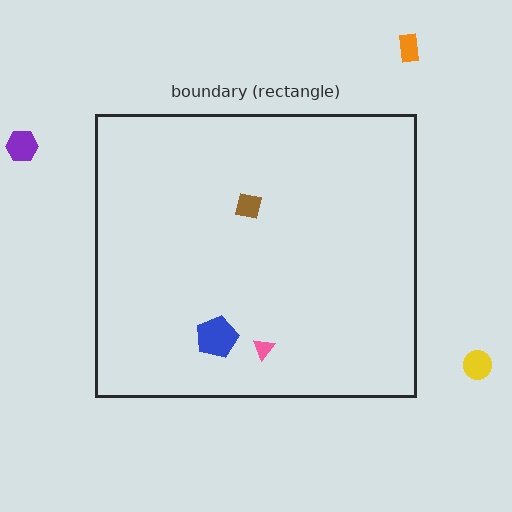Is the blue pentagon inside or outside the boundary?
Inside.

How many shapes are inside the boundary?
3 inside, 3 outside.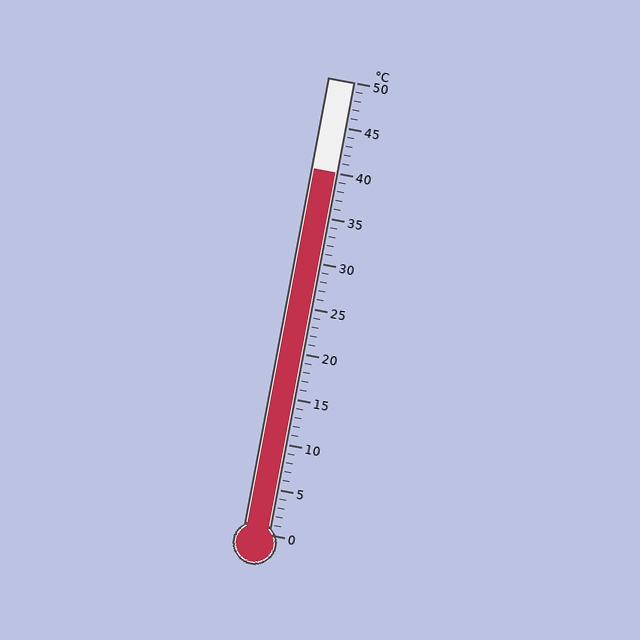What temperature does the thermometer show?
The thermometer shows approximately 40°C.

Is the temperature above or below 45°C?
The temperature is below 45°C.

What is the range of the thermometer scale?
The thermometer scale ranges from 0°C to 50°C.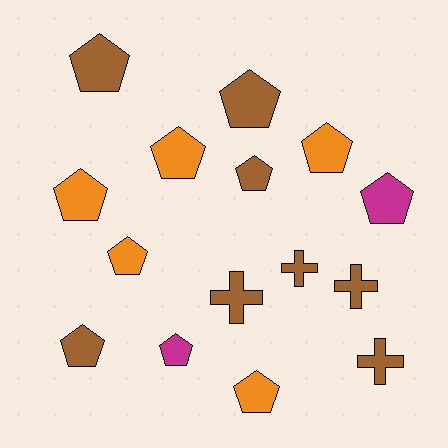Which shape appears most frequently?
Pentagon, with 11 objects.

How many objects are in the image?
There are 15 objects.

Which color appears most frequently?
Brown, with 8 objects.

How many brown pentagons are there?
There are 4 brown pentagons.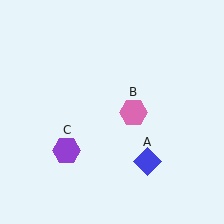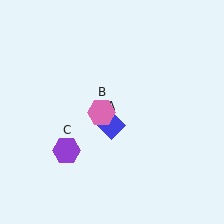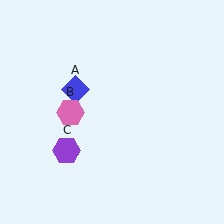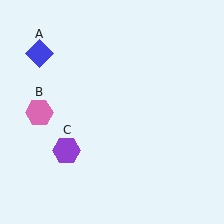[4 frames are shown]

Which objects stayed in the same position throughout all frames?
Purple hexagon (object C) remained stationary.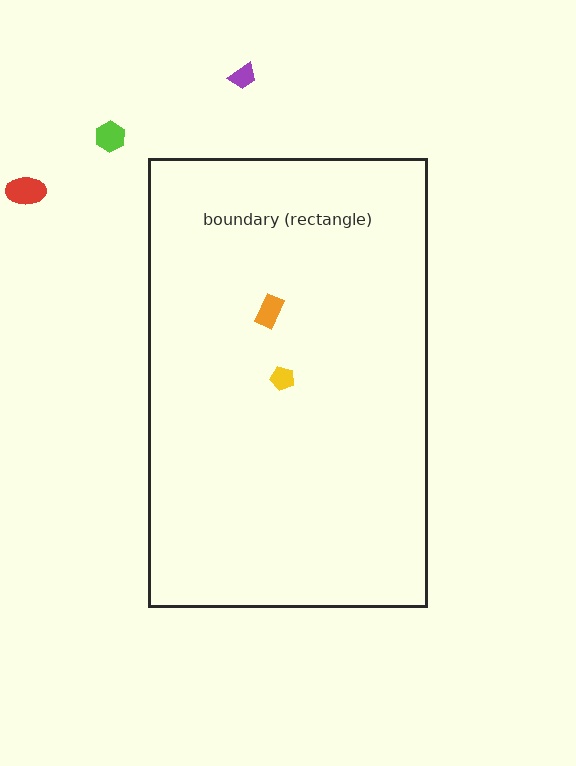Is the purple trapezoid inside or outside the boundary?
Outside.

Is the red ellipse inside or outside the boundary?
Outside.